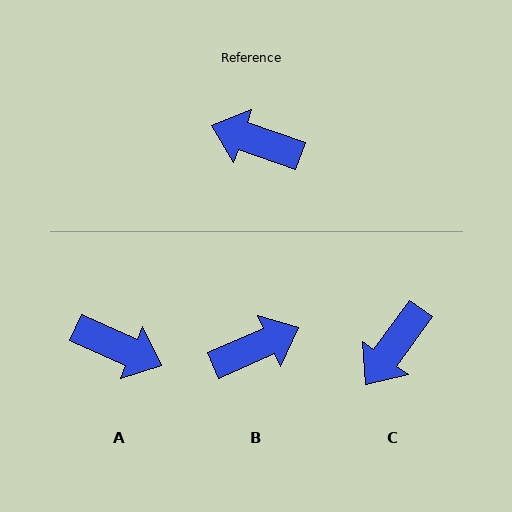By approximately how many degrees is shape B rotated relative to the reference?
Approximately 137 degrees clockwise.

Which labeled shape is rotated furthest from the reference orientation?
A, about 175 degrees away.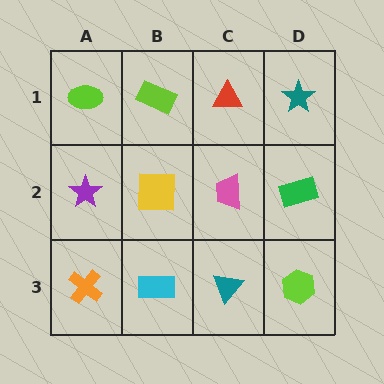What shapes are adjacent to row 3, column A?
A purple star (row 2, column A), a cyan rectangle (row 3, column B).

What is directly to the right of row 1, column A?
A lime rectangle.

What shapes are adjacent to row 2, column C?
A red triangle (row 1, column C), a teal triangle (row 3, column C), a yellow square (row 2, column B), a green rectangle (row 2, column D).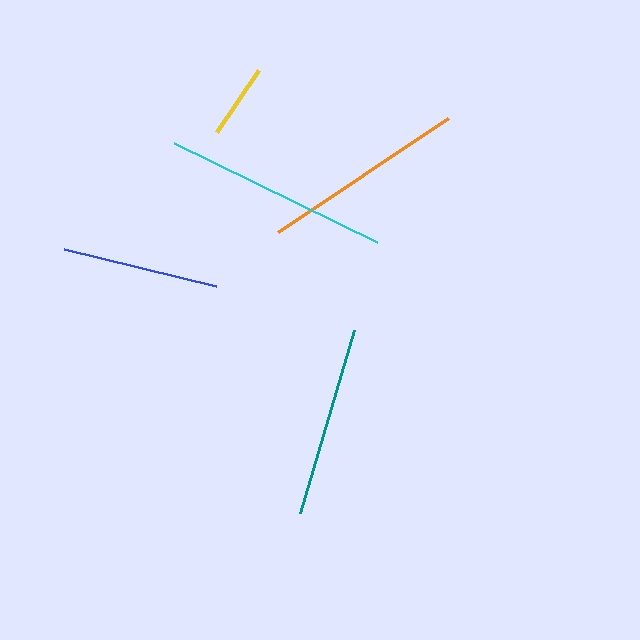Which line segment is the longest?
The cyan line is the longest at approximately 226 pixels.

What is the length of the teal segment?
The teal segment is approximately 191 pixels long.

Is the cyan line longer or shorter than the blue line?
The cyan line is longer than the blue line.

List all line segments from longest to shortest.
From longest to shortest: cyan, orange, teal, blue, yellow.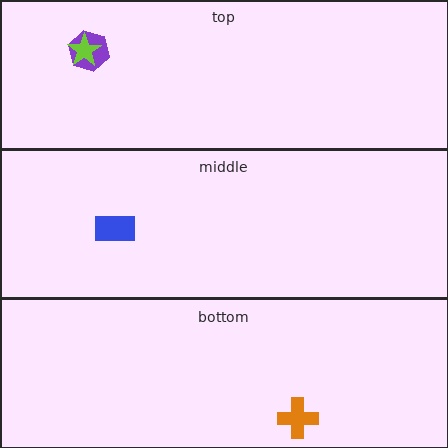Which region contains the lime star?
The top region.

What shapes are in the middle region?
The blue rectangle.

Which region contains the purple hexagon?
The top region.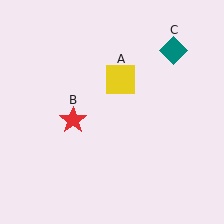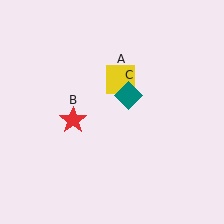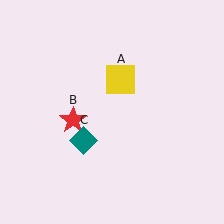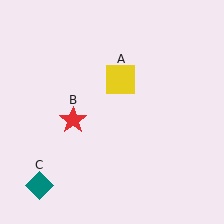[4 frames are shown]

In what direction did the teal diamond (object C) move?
The teal diamond (object C) moved down and to the left.